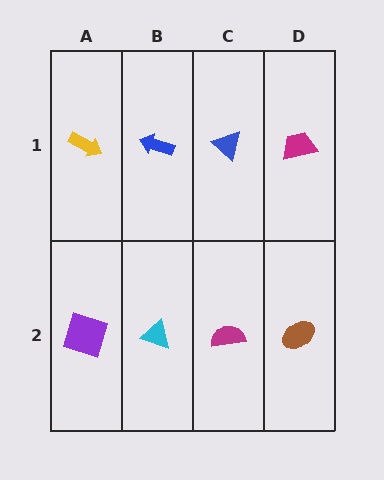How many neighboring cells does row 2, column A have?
2.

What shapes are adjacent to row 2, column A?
A yellow arrow (row 1, column A), a cyan triangle (row 2, column B).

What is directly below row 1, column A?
A purple square.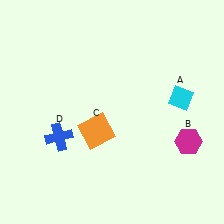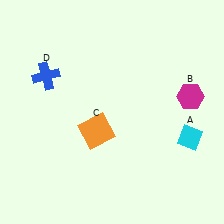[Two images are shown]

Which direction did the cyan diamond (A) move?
The cyan diamond (A) moved down.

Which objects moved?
The objects that moved are: the cyan diamond (A), the magenta hexagon (B), the blue cross (D).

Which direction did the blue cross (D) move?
The blue cross (D) moved up.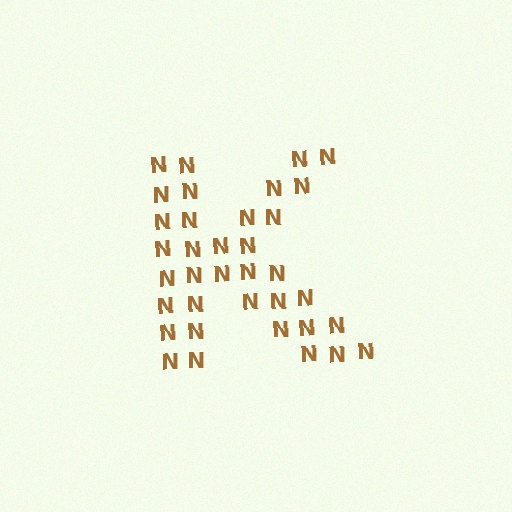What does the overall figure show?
The overall figure shows the letter K.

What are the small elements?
The small elements are letter N's.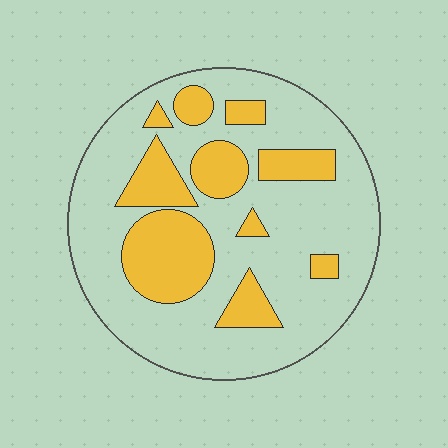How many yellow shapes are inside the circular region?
10.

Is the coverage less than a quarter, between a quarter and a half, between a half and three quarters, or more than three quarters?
Between a quarter and a half.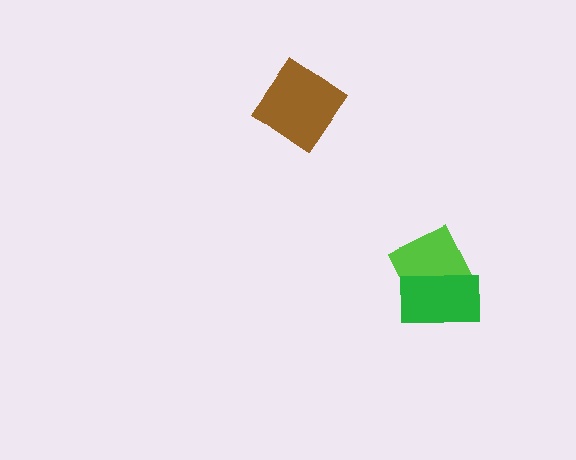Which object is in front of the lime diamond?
The green rectangle is in front of the lime diamond.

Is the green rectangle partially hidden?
No, no other shape covers it.